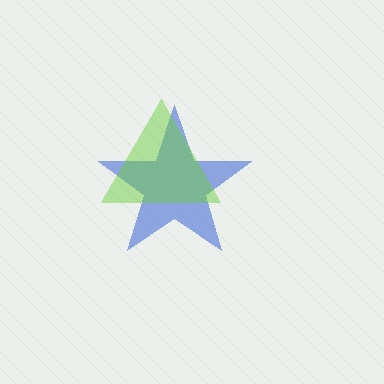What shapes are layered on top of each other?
The layered shapes are: a blue star, a lime triangle.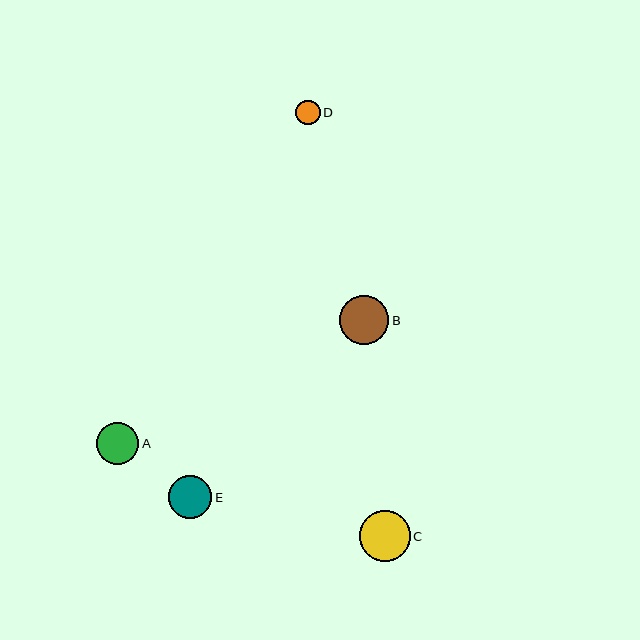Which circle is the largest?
Circle C is the largest with a size of approximately 51 pixels.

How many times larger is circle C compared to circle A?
Circle C is approximately 1.2 times the size of circle A.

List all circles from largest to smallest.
From largest to smallest: C, B, E, A, D.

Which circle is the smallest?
Circle D is the smallest with a size of approximately 24 pixels.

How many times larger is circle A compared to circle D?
Circle A is approximately 1.7 times the size of circle D.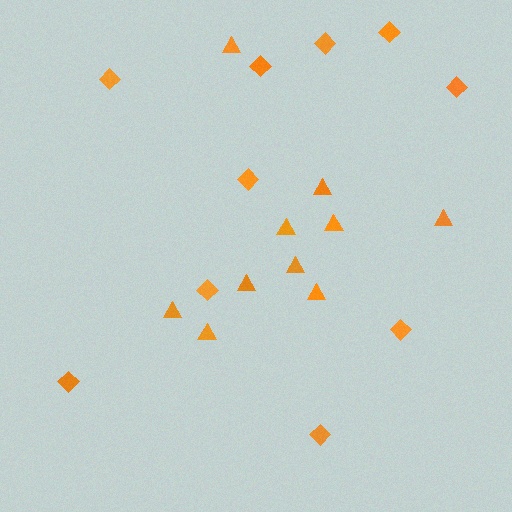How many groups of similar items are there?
There are 2 groups: one group of triangles (10) and one group of diamonds (10).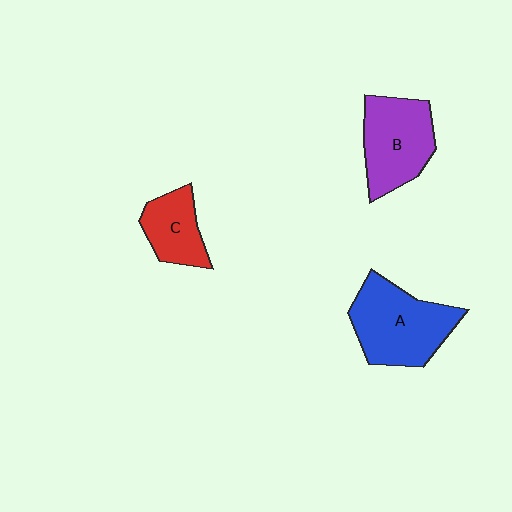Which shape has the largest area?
Shape A (blue).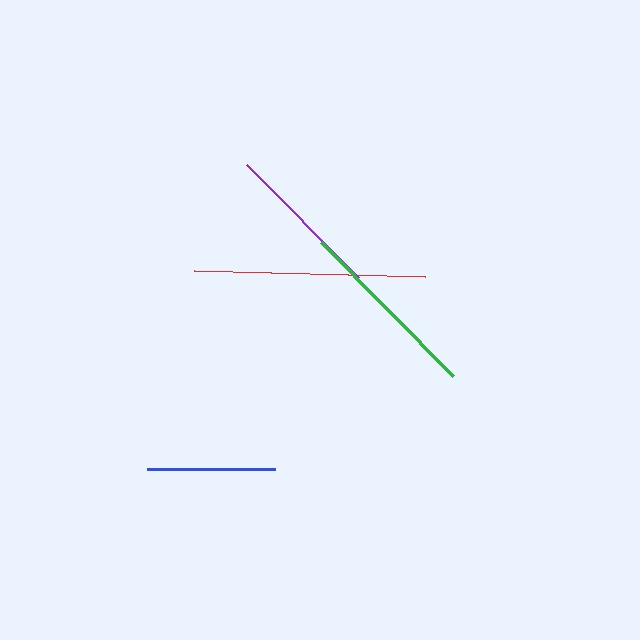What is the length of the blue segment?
The blue segment is approximately 128 pixels long.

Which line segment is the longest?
The red line is the longest at approximately 231 pixels.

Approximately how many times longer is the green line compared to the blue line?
The green line is approximately 1.5 times the length of the blue line.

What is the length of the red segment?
The red segment is approximately 231 pixels long.